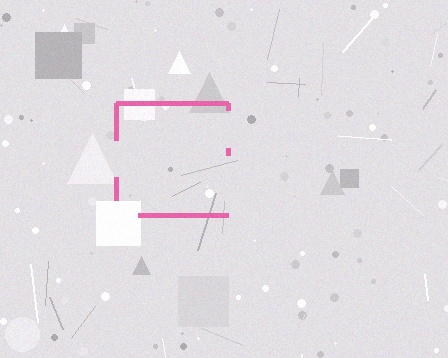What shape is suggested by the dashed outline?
The dashed outline suggests a square.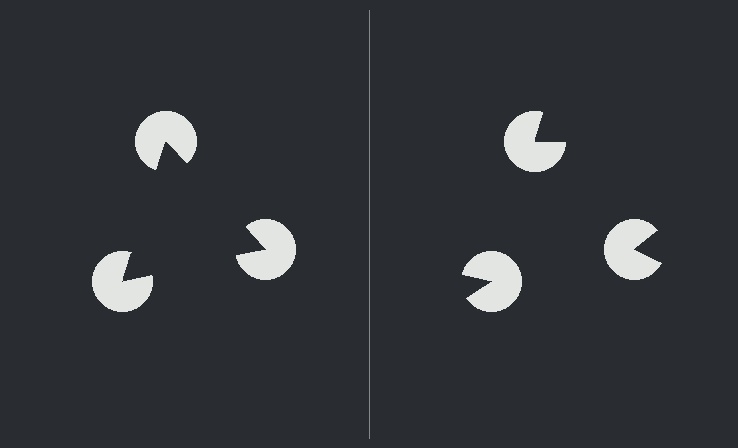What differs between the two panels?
The pac-man discs are positioned identically on both sides; only the wedge orientations differ. On the left they align to a triangle; on the right they are misaligned.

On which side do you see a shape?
An illusory triangle appears on the left side. On the right side the wedge cuts are rotated, so no coherent shape forms.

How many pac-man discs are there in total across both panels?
6 — 3 on each side.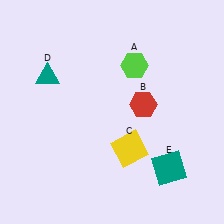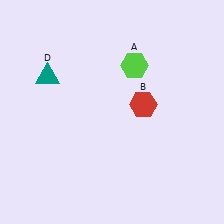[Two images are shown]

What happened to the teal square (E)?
The teal square (E) was removed in Image 2. It was in the bottom-right area of Image 1.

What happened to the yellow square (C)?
The yellow square (C) was removed in Image 2. It was in the bottom-right area of Image 1.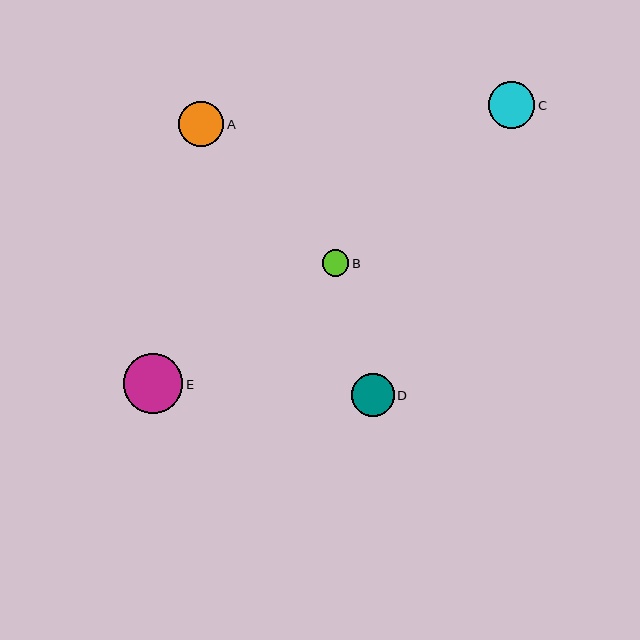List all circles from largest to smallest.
From largest to smallest: E, C, A, D, B.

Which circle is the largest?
Circle E is the largest with a size of approximately 59 pixels.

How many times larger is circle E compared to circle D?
Circle E is approximately 1.4 times the size of circle D.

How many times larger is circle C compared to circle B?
Circle C is approximately 1.7 times the size of circle B.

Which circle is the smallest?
Circle B is the smallest with a size of approximately 27 pixels.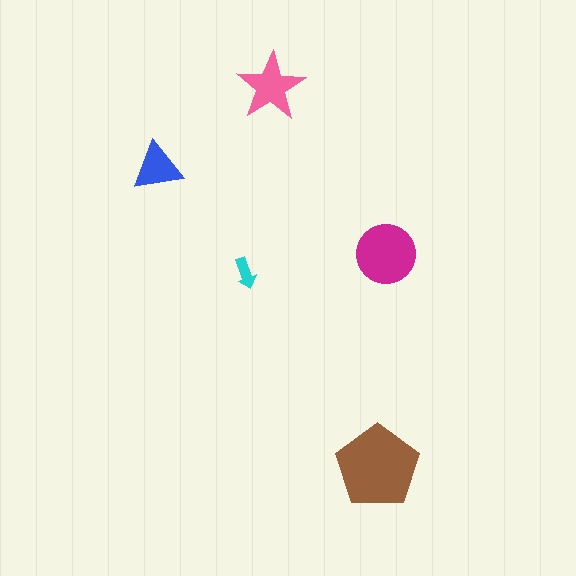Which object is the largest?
The brown pentagon.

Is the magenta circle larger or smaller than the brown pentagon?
Smaller.